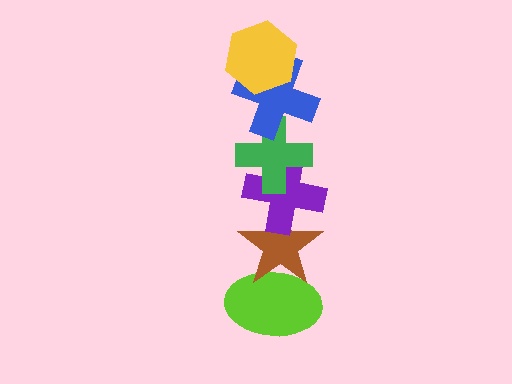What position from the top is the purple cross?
The purple cross is 4th from the top.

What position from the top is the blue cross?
The blue cross is 2nd from the top.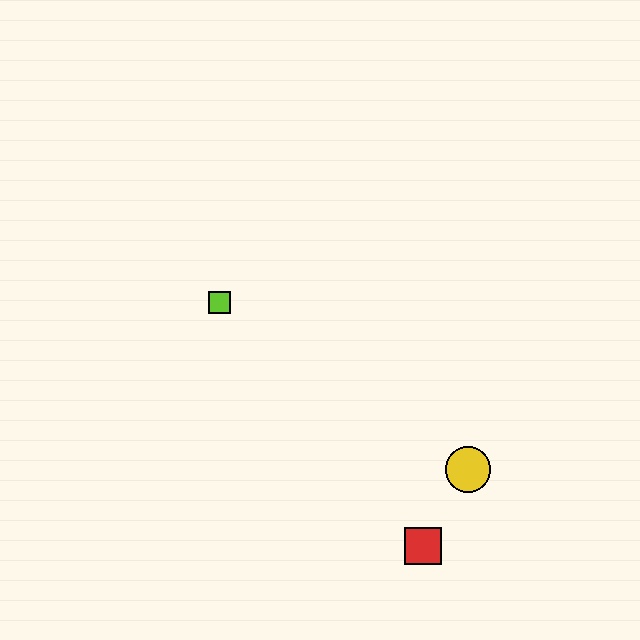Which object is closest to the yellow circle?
The red square is closest to the yellow circle.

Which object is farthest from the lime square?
The red square is farthest from the lime square.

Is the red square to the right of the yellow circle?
No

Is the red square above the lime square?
No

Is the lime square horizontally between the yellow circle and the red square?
No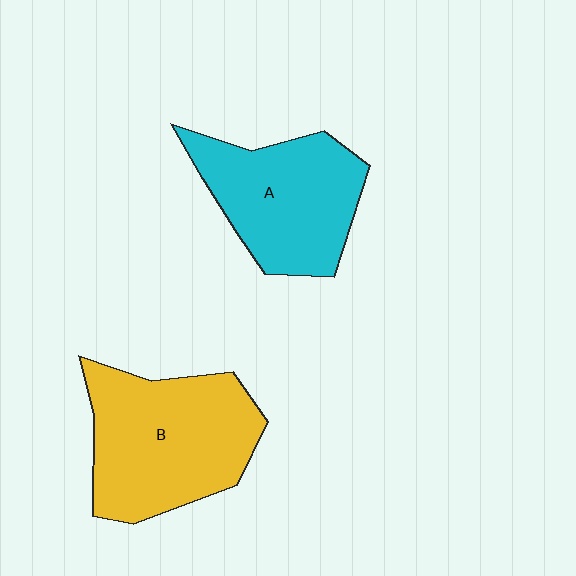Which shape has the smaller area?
Shape A (cyan).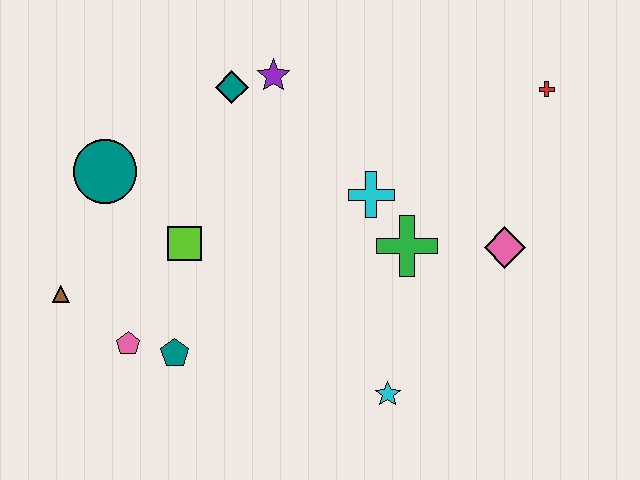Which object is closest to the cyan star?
The green cross is closest to the cyan star.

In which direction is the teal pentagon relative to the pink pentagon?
The teal pentagon is to the right of the pink pentagon.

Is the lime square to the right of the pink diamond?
No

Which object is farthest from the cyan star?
The teal circle is farthest from the cyan star.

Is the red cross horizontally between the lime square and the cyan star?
No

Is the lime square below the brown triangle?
No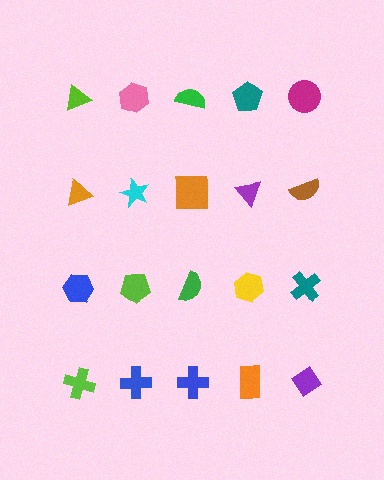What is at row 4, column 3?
A blue cross.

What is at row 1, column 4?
A teal pentagon.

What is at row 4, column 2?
A blue cross.